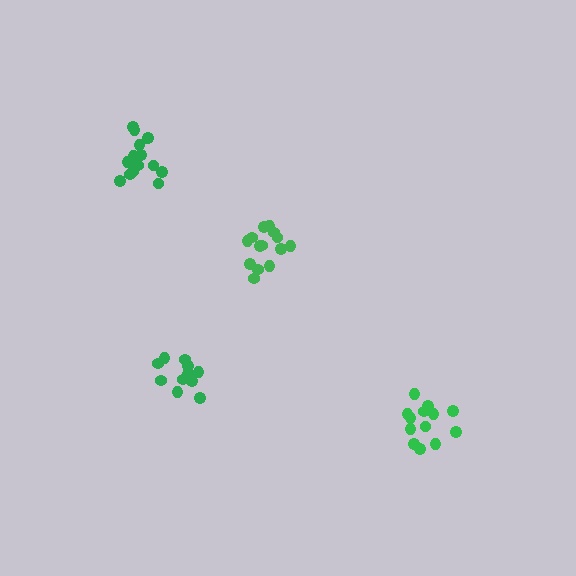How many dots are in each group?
Group 1: 14 dots, Group 2: 16 dots, Group 3: 11 dots, Group 4: 13 dots (54 total).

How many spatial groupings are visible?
There are 4 spatial groupings.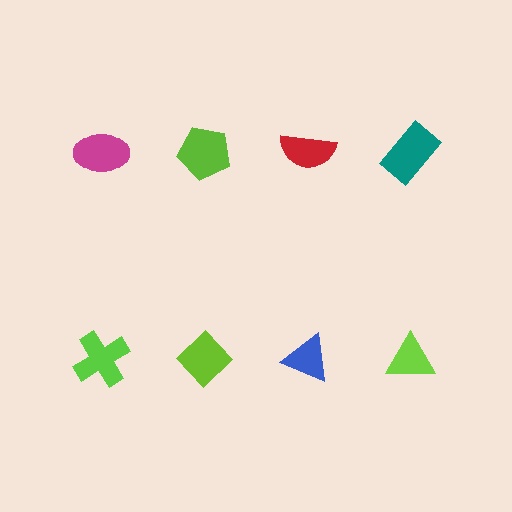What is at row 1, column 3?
A red semicircle.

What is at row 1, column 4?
A teal rectangle.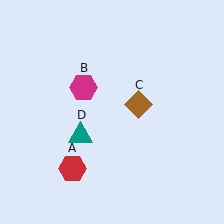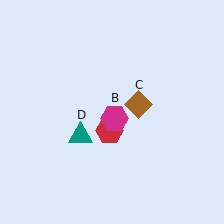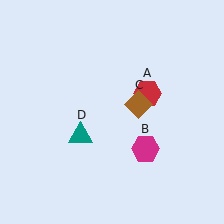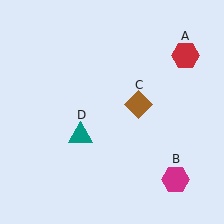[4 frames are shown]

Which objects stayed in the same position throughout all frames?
Brown diamond (object C) and teal triangle (object D) remained stationary.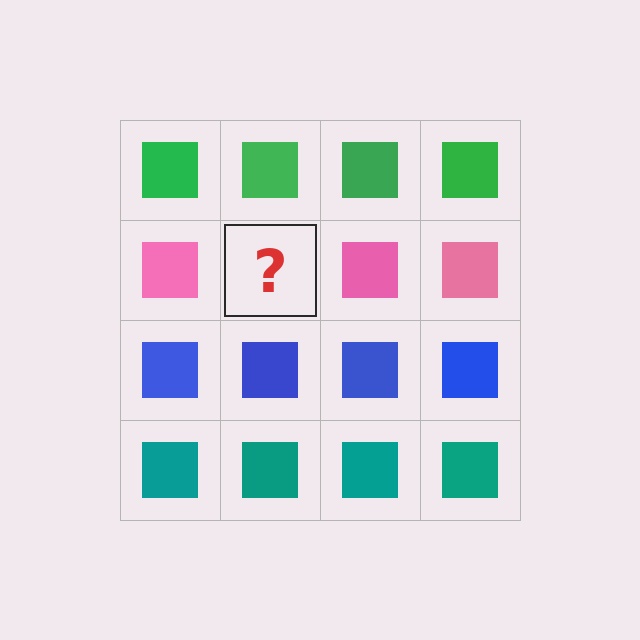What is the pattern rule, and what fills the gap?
The rule is that each row has a consistent color. The gap should be filled with a pink square.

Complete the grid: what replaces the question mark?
The question mark should be replaced with a pink square.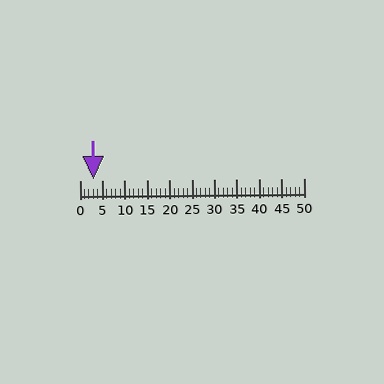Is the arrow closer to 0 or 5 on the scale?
The arrow is closer to 5.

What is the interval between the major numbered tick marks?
The major tick marks are spaced 5 units apart.